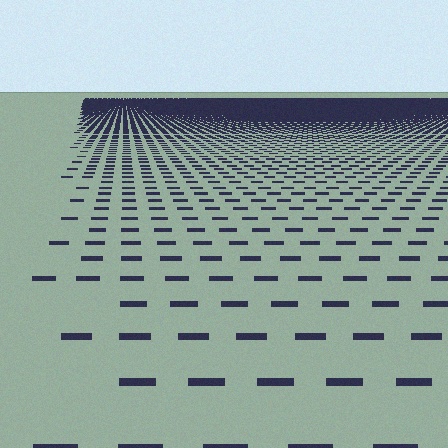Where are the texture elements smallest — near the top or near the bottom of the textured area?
Near the top.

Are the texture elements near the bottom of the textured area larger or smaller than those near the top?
Larger. Near the bottom, elements are closer to the viewer and appear at a bigger on-screen size.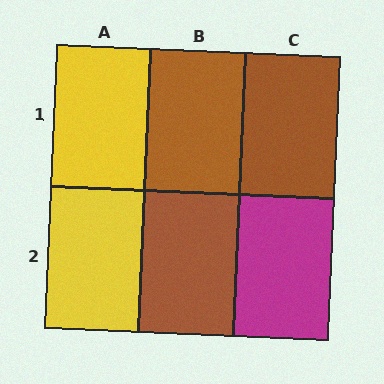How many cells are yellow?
2 cells are yellow.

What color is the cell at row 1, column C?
Brown.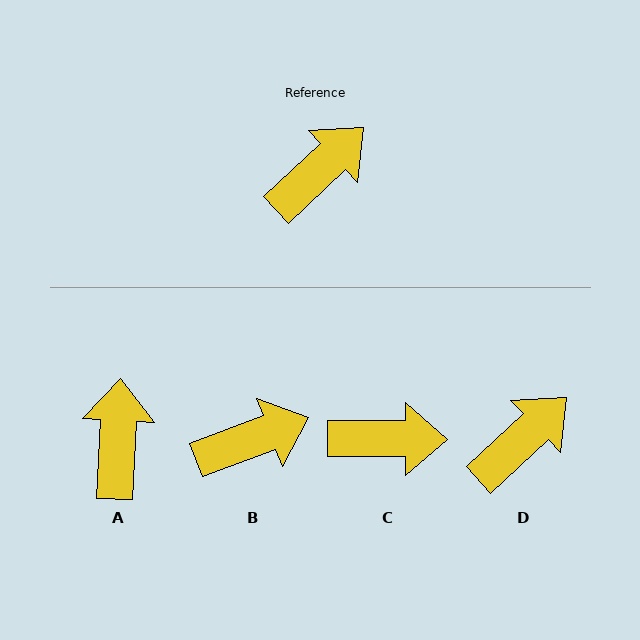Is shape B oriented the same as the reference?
No, it is off by about 23 degrees.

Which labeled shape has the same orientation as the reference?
D.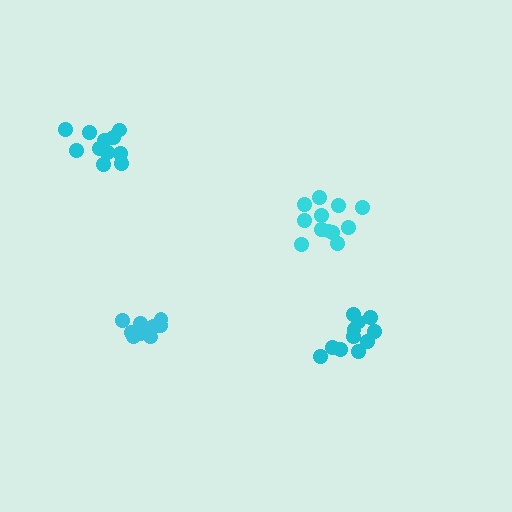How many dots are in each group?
Group 1: 12 dots, Group 2: 11 dots, Group 3: 11 dots, Group 4: 10 dots (44 total).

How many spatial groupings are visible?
There are 4 spatial groupings.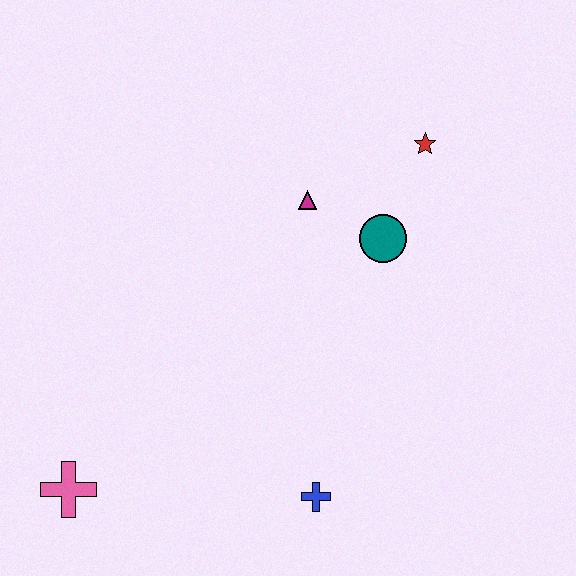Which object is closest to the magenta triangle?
The teal circle is closest to the magenta triangle.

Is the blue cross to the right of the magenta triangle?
Yes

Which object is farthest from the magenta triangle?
The pink cross is farthest from the magenta triangle.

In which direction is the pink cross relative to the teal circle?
The pink cross is to the left of the teal circle.